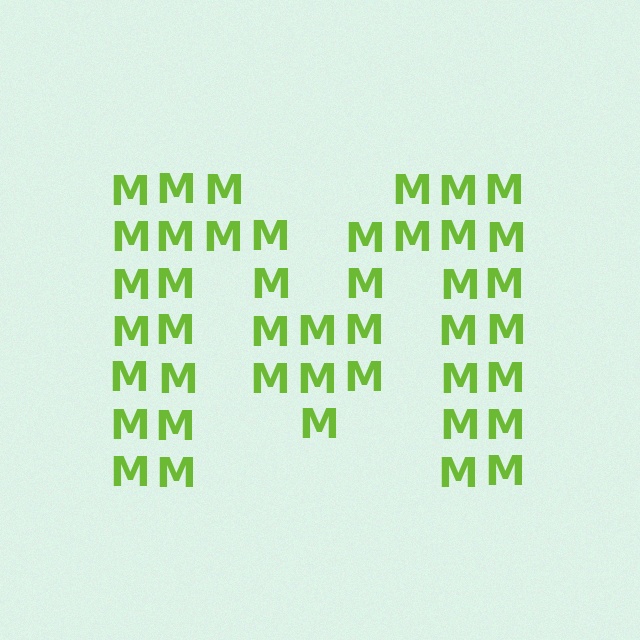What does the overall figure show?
The overall figure shows the letter M.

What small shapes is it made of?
It is made of small letter M's.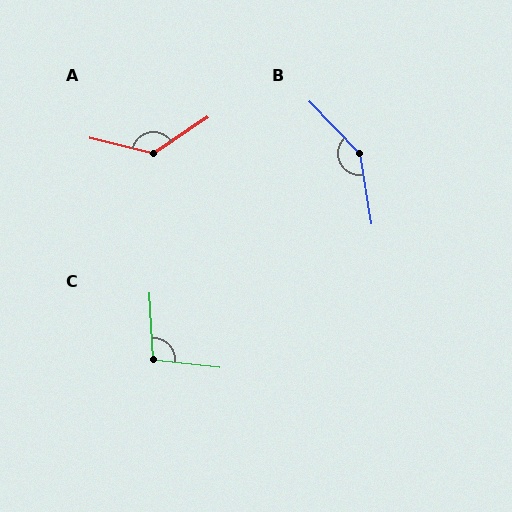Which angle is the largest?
B, at approximately 145 degrees.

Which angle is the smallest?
C, at approximately 99 degrees.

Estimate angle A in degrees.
Approximately 132 degrees.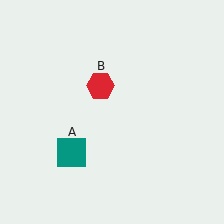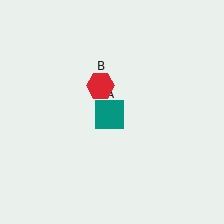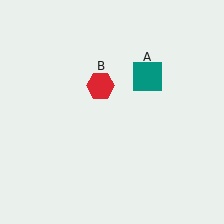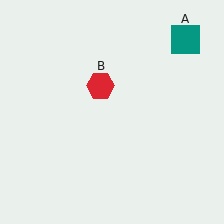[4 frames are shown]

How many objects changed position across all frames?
1 object changed position: teal square (object A).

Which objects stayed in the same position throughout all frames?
Red hexagon (object B) remained stationary.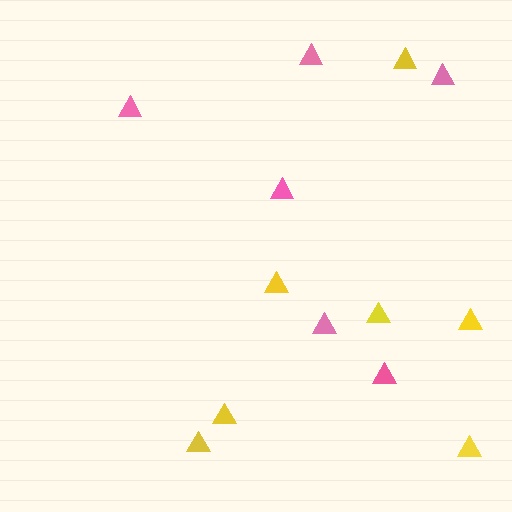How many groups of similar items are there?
There are 2 groups: one group of pink triangles (6) and one group of yellow triangles (7).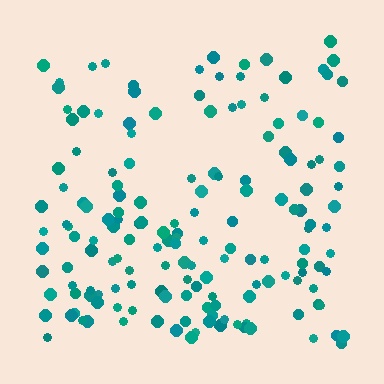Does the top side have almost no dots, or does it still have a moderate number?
Still a moderate number, just noticeably fewer than the bottom.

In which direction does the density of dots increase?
From top to bottom, with the bottom side densest.